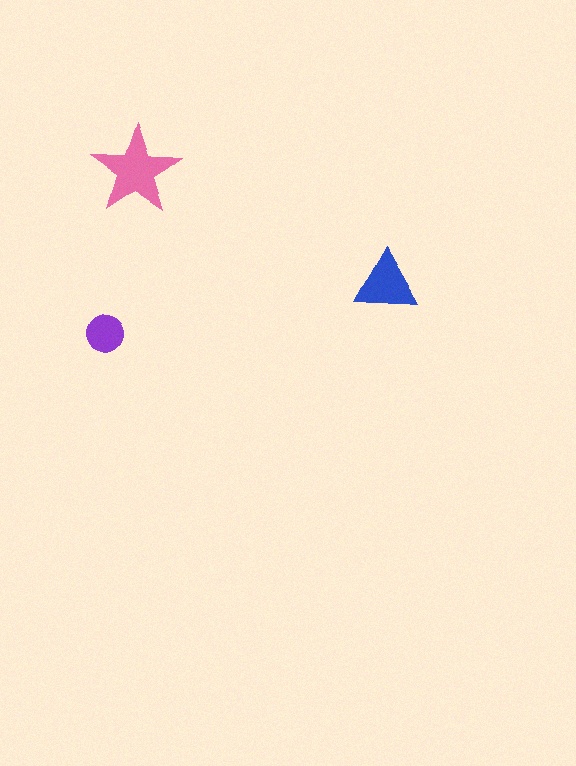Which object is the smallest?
The purple circle.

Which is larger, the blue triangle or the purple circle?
The blue triangle.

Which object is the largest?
The pink star.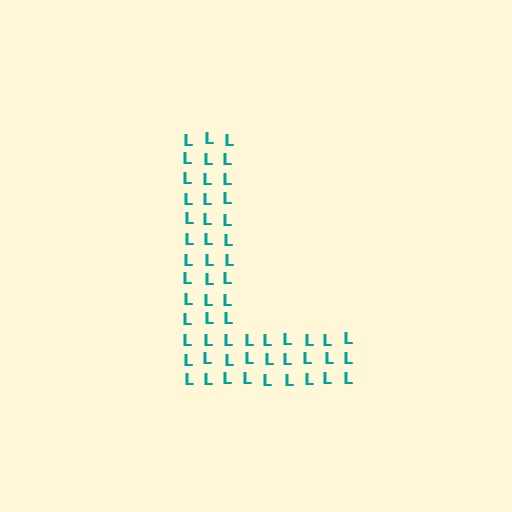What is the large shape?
The large shape is the letter L.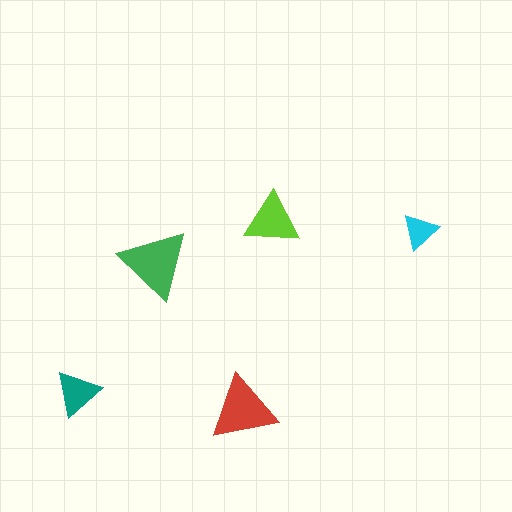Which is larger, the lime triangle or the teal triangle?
The lime one.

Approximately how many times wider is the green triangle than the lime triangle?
About 1.5 times wider.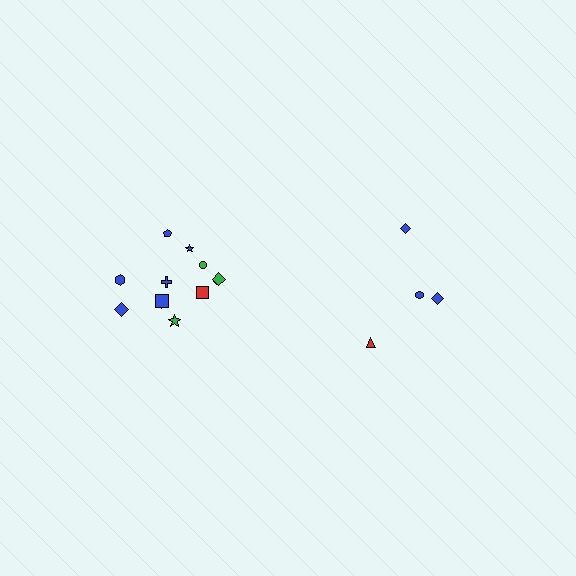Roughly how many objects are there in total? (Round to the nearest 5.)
Roughly 15 objects in total.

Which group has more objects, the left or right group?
The left group.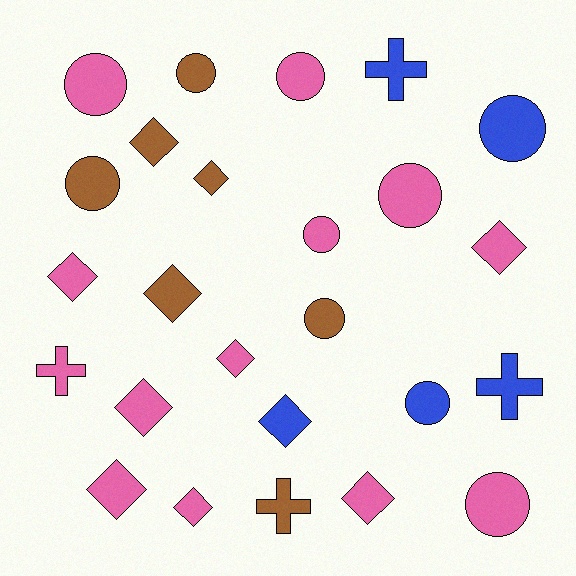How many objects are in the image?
There are 25 objects.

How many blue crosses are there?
There are 2 blue crosses.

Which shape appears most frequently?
Diamond, with 11 objects.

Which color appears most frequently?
Pink, with 13 objects.